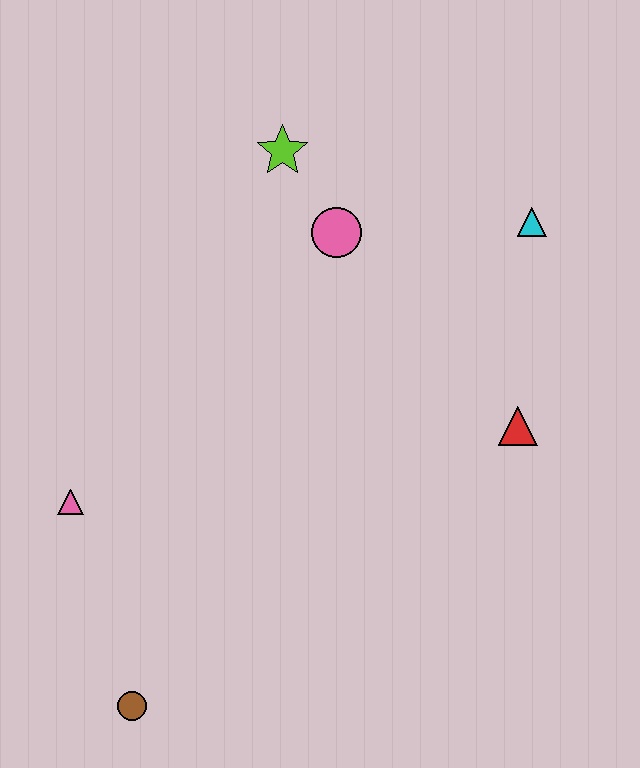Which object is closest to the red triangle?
The cyan triangle is closest to the red triangle.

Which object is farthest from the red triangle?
The brown circle is farthest from the red triangle.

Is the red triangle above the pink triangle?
Yes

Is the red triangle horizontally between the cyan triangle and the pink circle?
Yes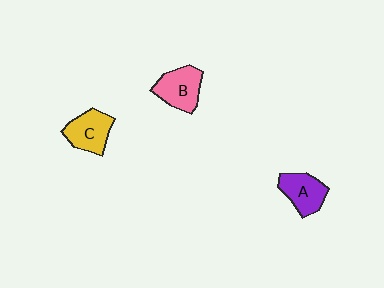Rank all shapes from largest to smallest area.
From largest to smallest: B (pink), C (yellow), A (purple).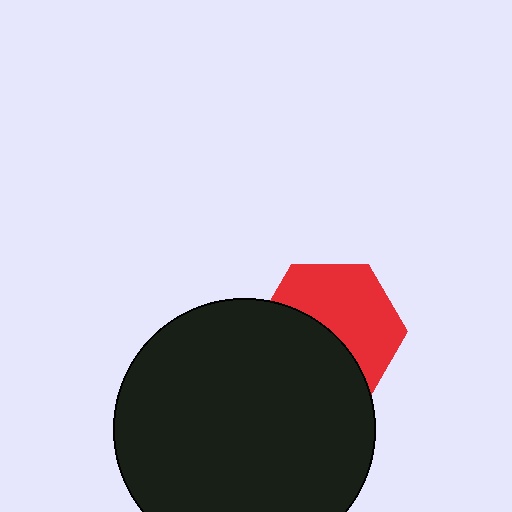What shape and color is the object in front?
The object in front is a black circle.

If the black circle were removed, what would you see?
You would see the complete red hexagon.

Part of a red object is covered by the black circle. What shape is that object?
It is a hexagon.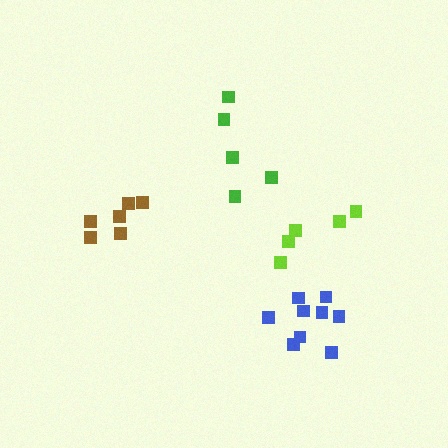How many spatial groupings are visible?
There are 4 spatial groupings.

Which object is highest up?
The green cluster is topmost.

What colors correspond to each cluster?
The clusters are colored: blue, brown, green, lime.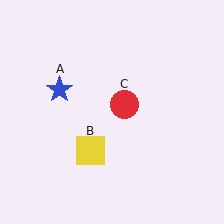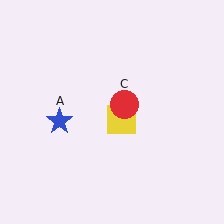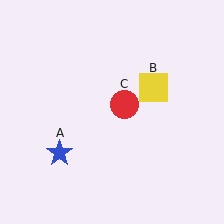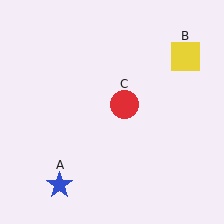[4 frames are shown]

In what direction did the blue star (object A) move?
The blue star (object A) moved down.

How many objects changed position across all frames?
2 objects changed position: blue star (object A), yellow square (object B).